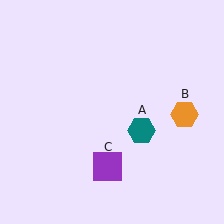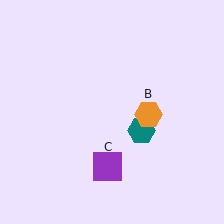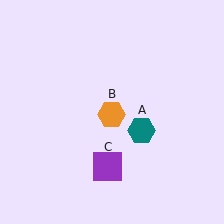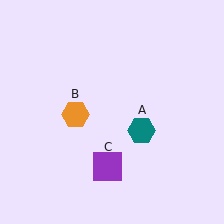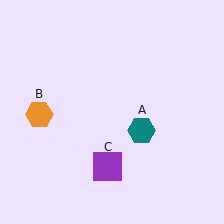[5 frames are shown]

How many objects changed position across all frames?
1 object changed position: orange hexagon (object B).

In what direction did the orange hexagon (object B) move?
The orange hexagon (object B) moved left.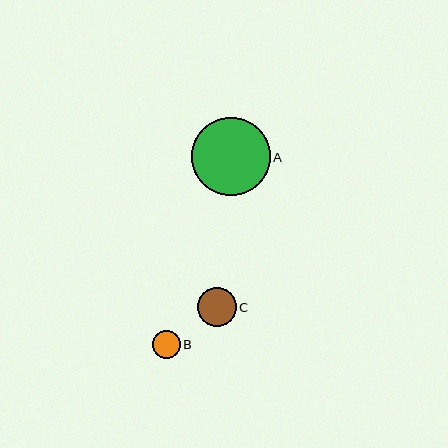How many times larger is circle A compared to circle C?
Circle A is approximately 2.0 times the size of circle C.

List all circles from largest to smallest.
From largest to smallest: A, C, B.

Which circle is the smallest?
Circle B is the smallest with a size of approximately 28 pixels.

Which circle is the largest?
Circle A is the largest with a size of approximately 79 pixels.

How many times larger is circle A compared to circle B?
Circle A is approximately 2.8 times the size of circle B.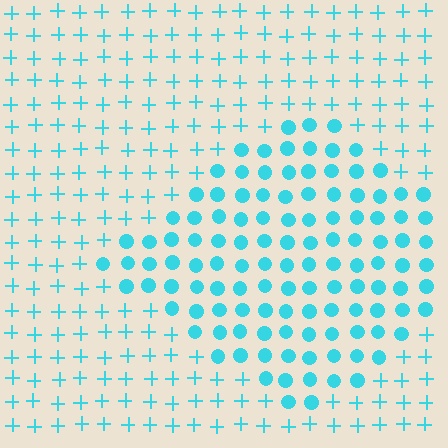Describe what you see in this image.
The image is filled with small cyan elements arranged in a uniform grid. A diamond-shaped region contains circles, while the surrounding area contains plus signs. The boundary is defined purely by the change in element shape.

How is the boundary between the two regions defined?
The boundary is defined by a change in element shape: circles inside vs. plus signs outside. All elements share the same color and spacing.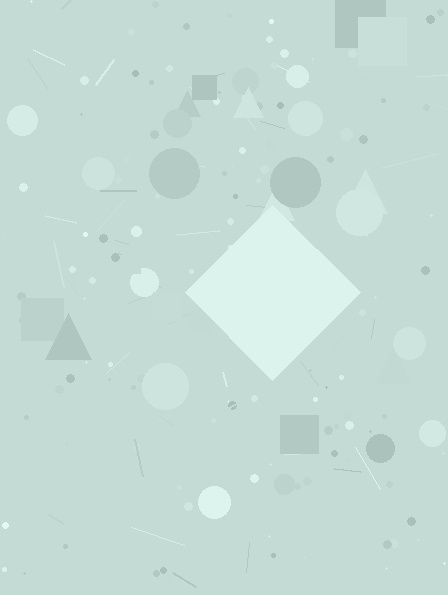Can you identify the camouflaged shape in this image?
The camouflaged shape is a diamond.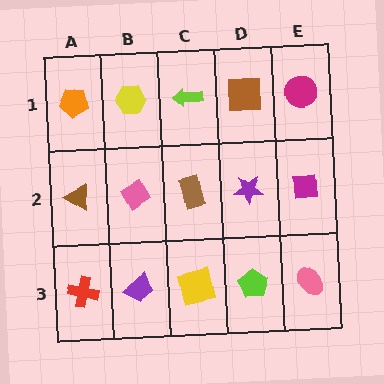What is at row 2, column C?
A brown rectangle.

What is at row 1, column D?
A brown square.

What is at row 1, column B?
A yellow hexagon.